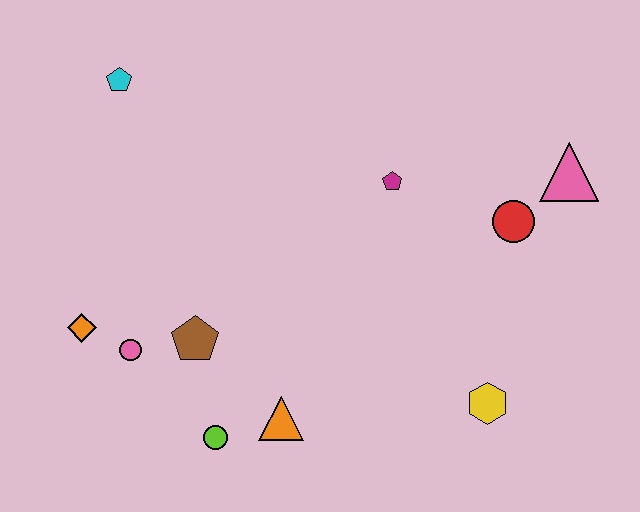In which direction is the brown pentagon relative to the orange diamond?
The brown pentagon is to the right of the orange diamond.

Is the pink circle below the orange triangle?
No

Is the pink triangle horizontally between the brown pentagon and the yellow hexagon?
No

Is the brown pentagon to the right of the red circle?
No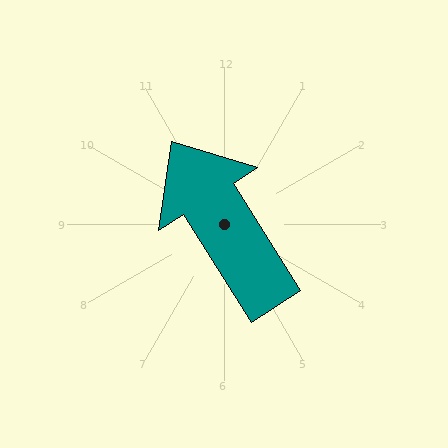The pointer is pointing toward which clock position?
Roughly 11 o'clock.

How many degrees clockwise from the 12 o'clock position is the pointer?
Approximately 328 degrees.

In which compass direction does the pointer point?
Northwest.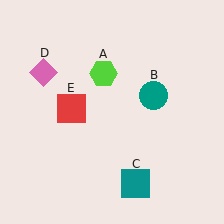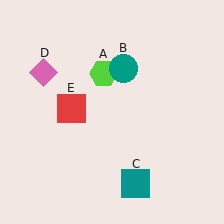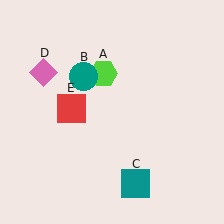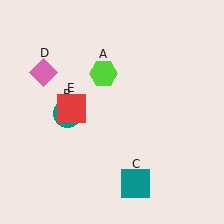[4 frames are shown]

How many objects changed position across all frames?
1 object changed position: teal circle (object B).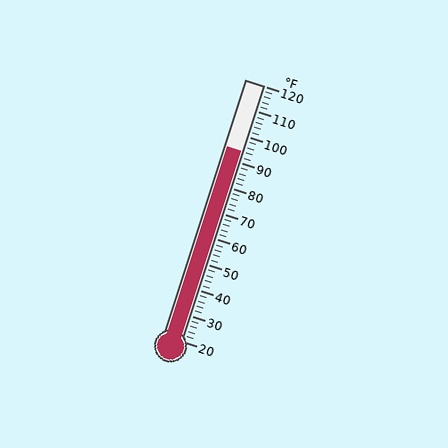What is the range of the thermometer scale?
The thermometer scale ranges from 20°F to 120°F.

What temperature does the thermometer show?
The thermometer shows approximately 94°F.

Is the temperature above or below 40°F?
The temperature is above 40°F.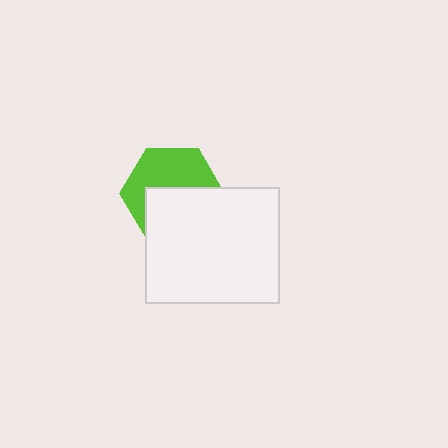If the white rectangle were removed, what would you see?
You would see the complete lime hexagon.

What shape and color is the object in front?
The object in front is a white rectangle.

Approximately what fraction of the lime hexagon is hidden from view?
Roughly 48% of the lime hexagon is hidden behind the white rectangle.